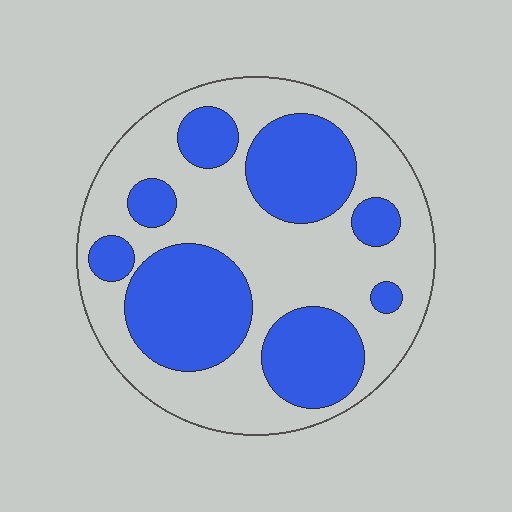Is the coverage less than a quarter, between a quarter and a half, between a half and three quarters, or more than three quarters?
Between a quarter and a half.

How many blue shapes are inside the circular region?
8.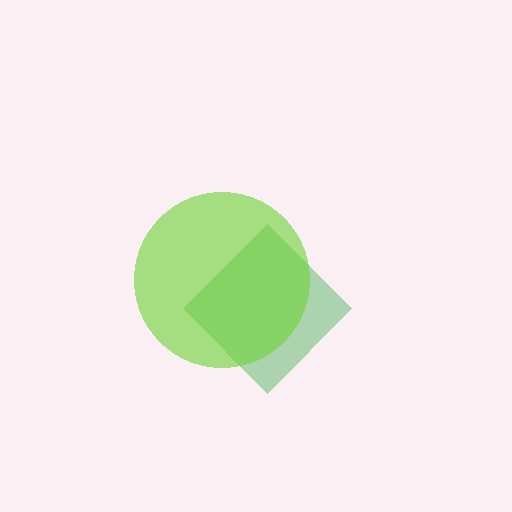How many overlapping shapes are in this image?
There are 2 overlapping shapes in the image.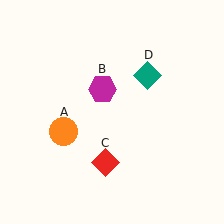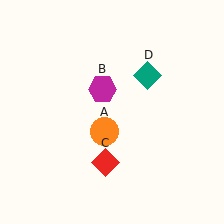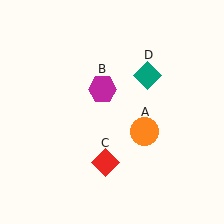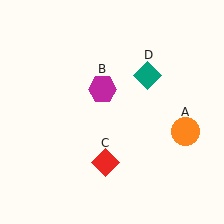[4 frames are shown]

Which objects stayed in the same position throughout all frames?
Magenta hexagon (object B) and red diamond (object C) and teal diamond (object D) remained stationary.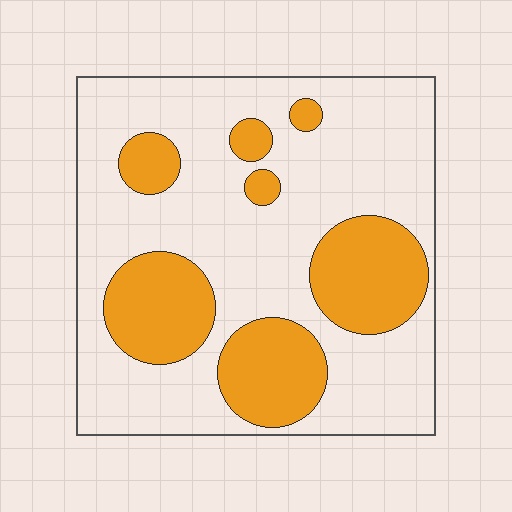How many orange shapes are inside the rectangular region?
7.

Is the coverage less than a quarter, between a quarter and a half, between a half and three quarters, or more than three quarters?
Between a quarter and a half.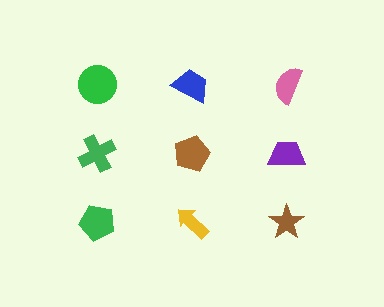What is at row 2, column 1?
A green cross.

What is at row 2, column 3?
A purple trapezoid.